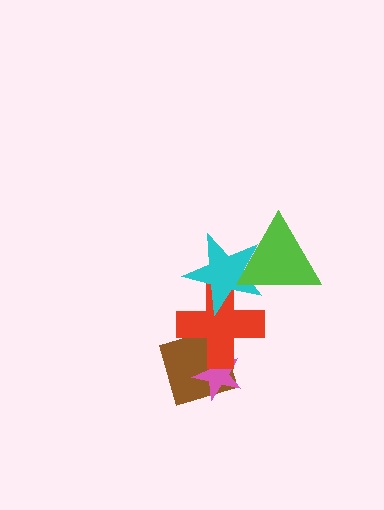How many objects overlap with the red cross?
3 objects overlap with the red cross.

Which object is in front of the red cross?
The cyan star is in front of the red cross.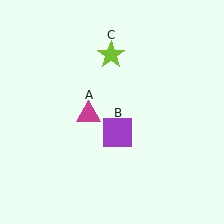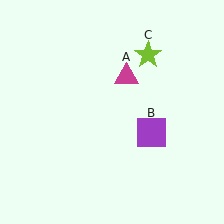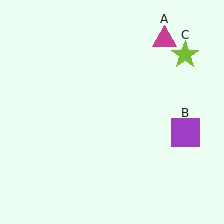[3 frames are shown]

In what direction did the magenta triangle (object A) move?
The magenta triangle (object A) moved up and to the right.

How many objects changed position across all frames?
3 objects changed position: magenta triangle (object A), purple square (object B), lime star (object C).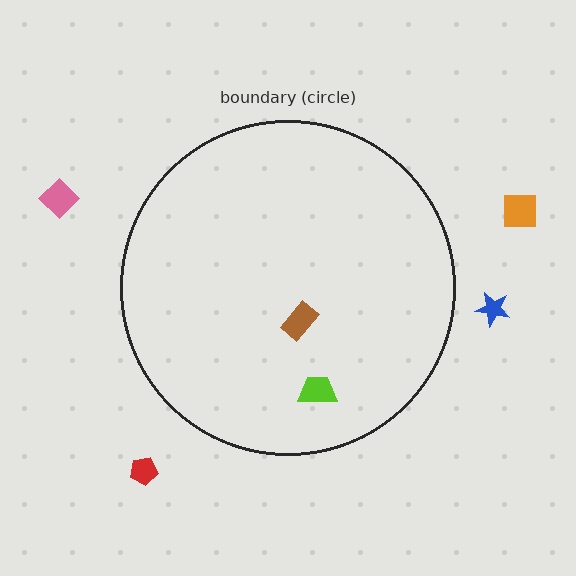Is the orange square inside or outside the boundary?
Outside.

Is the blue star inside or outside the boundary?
Outside.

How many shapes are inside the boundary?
2 inside, 4 outside.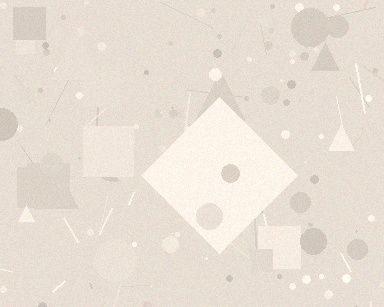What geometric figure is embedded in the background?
A diamond is embedded in the background.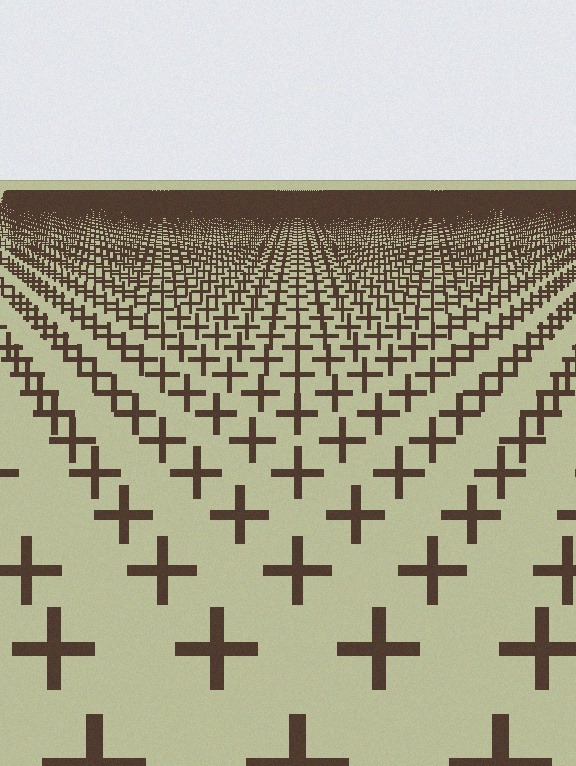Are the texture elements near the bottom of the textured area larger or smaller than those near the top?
Larger. Near the bottom, elements are closer to the viewer and appear at a bigger on-screen size.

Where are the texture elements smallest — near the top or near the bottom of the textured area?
Near the top.